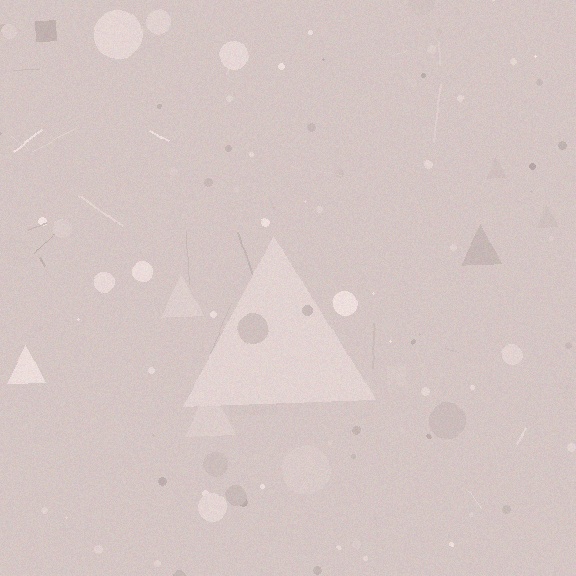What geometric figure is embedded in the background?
A triangle is embedded in the background.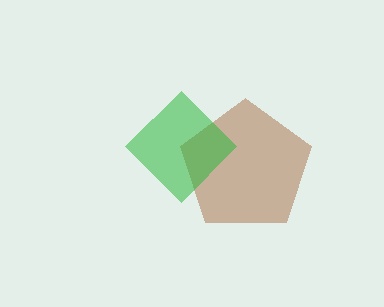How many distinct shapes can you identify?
There are 2 distinct shapes: a brown pentagon, a green diamond.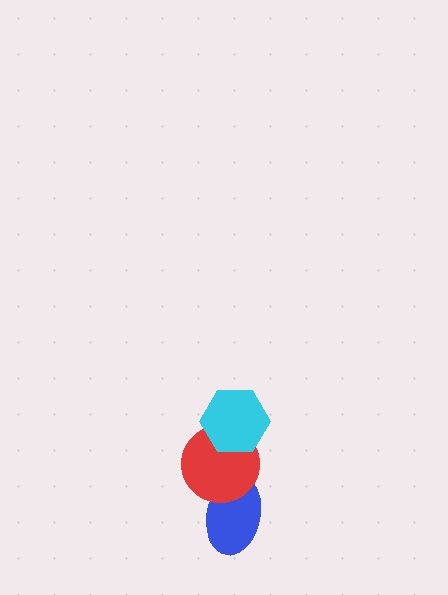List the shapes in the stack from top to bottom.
From top to bottom: the cyan hexagon, the red circle, the blue ellipse.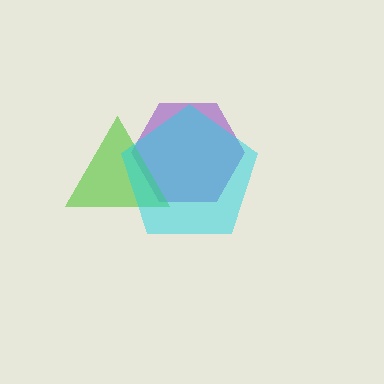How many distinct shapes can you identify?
There are 3 distinct shapes: a purple hexagon, a lime triangle, a cyan pentagon.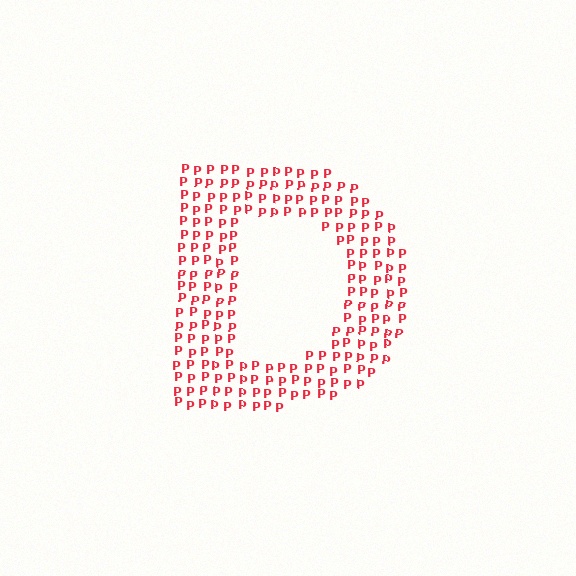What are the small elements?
The small elements are letter P's.